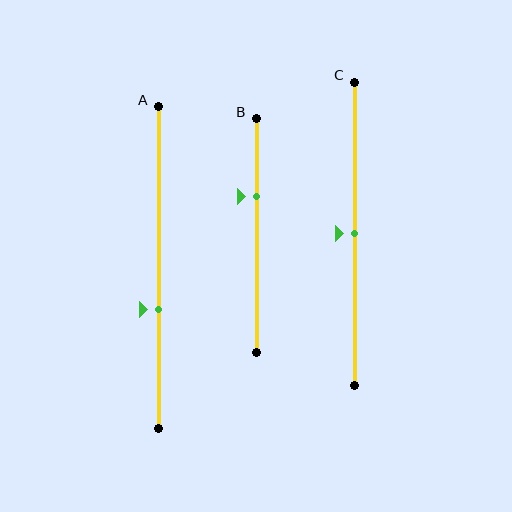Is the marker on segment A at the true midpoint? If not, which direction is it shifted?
No, the marker on segment A is shifted downward by about 13% of the segment length.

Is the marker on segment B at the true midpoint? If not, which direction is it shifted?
No, the marker on segment B is shifted upward by about 17% of the segment length.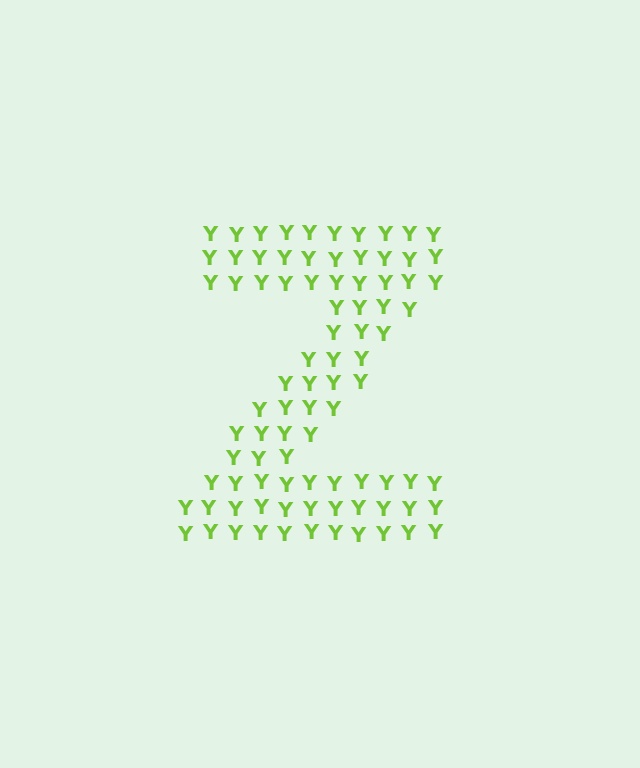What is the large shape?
The large shape is the letter Z.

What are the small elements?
The small elements are letter Y's.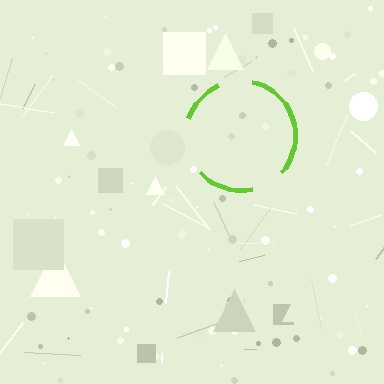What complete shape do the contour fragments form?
The contour fragments form a circle.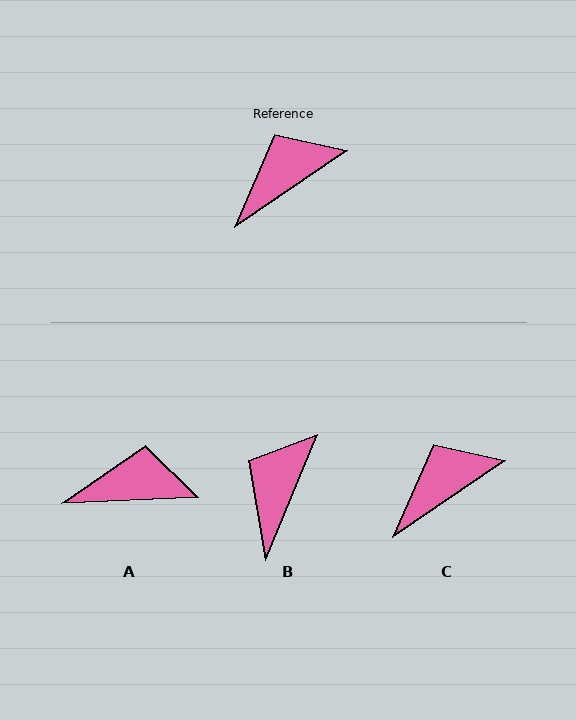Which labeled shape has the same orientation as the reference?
C.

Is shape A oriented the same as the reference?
No, it is off by about 32 degrees.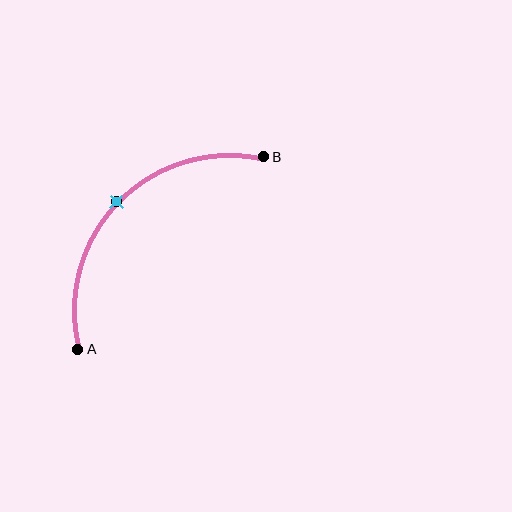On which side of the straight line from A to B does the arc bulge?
The arc bulges above and to the left of the straight line connecting A and B.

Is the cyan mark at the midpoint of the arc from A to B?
Yes. The cyan mark lies on the arc at equal arc-length from both A and B — it is the arc midpoint.